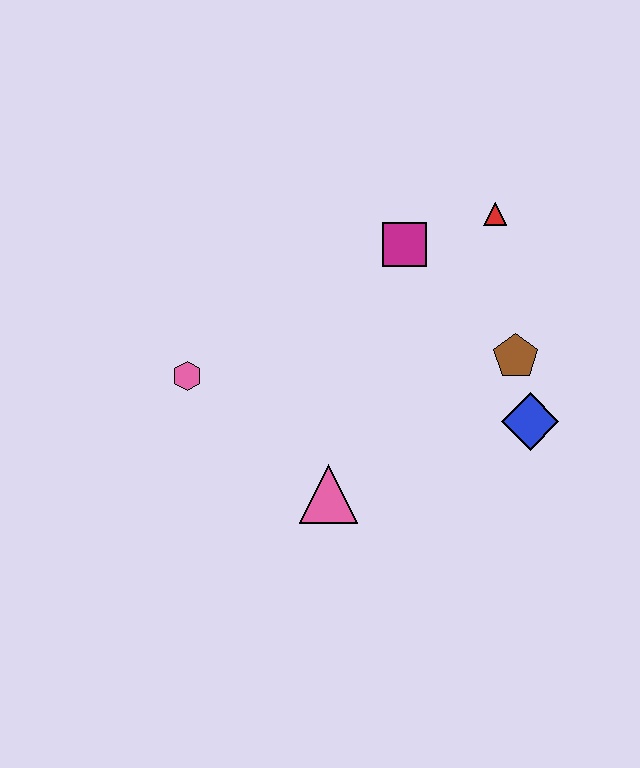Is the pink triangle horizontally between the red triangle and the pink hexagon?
Yes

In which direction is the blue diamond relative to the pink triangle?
The blue diamond is to the right of the pink triangle.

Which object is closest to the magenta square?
The red triangle is closest to the magenta square.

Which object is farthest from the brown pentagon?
The pink hexagon is farthest from the brown pentagon.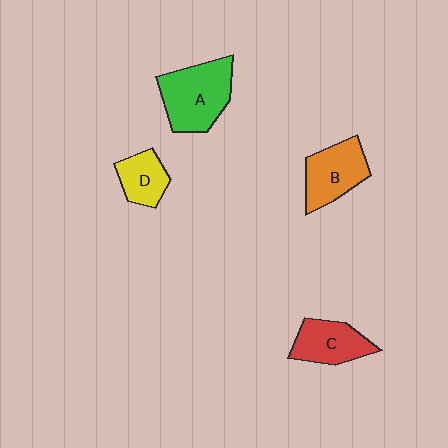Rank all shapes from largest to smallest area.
From largest to smallest: A (green), B (orange), C (red), D (yellow).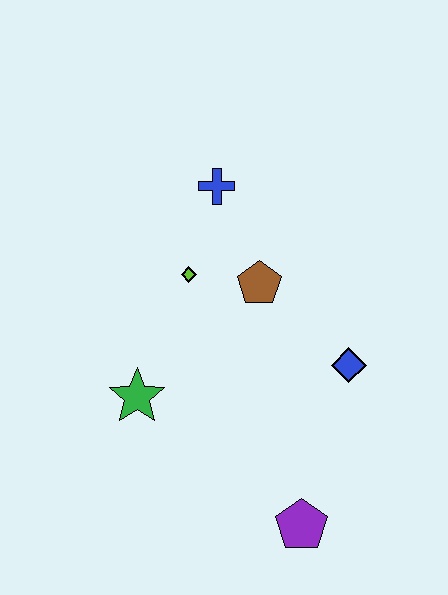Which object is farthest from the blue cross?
The purple pentagon is farthest from the blue cross.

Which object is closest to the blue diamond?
The brown pentagon is closest to the blue diamond.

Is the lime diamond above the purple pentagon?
Yes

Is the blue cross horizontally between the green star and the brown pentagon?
Yes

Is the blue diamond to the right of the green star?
Yes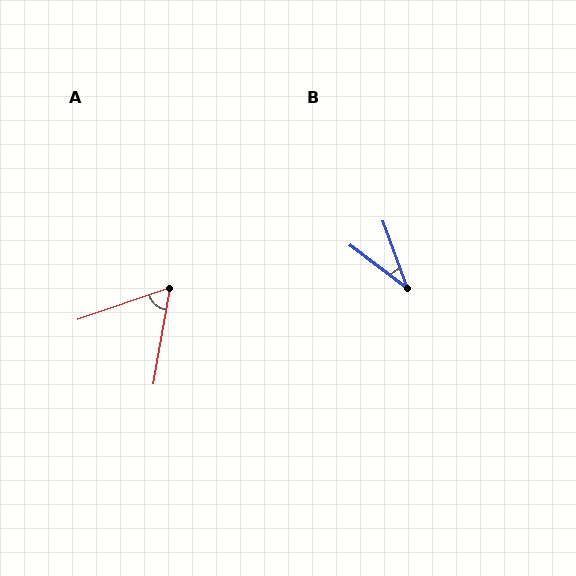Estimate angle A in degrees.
Approximately 61 degrees.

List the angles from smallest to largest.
B (33°), A (61°).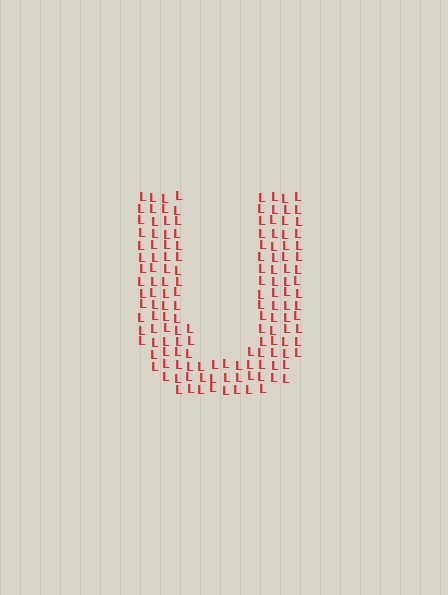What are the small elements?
The small elements are letter L's.